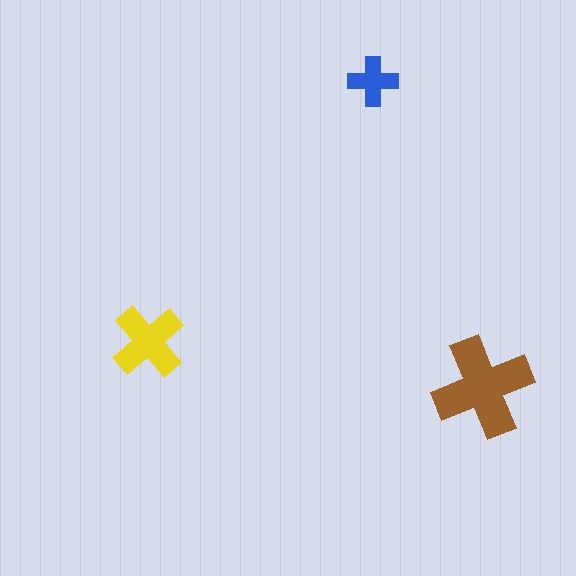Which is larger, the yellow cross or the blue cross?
The yellow one.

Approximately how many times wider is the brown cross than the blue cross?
About 2 times wider.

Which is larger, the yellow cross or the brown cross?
The brown one.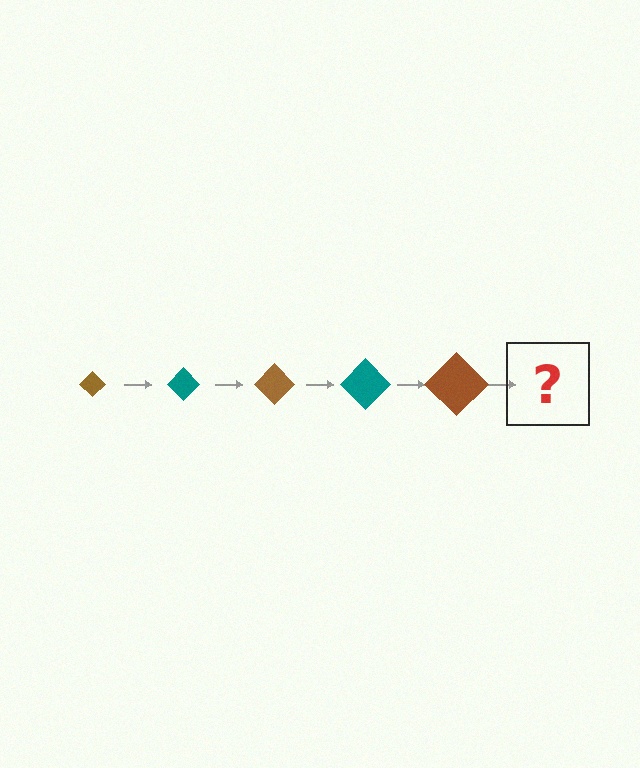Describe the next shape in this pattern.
It should be a teal diamond, larger than the previous one.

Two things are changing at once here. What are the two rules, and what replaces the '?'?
The two rules are that the diamond grows larger each step and the color cycles through brown and teal. The '?' should be a teal diamond, larger than the previous one.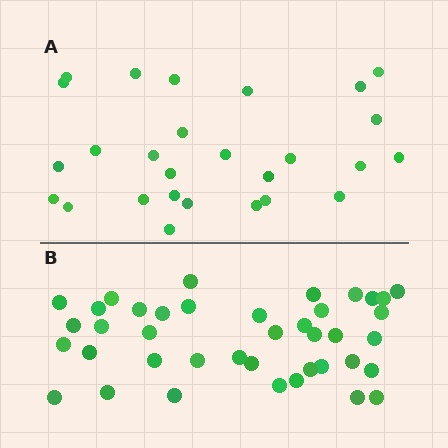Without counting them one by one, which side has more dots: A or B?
Region B (the bottom region) has more dots.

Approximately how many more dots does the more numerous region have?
Region B has approximately 15 more dots than region A.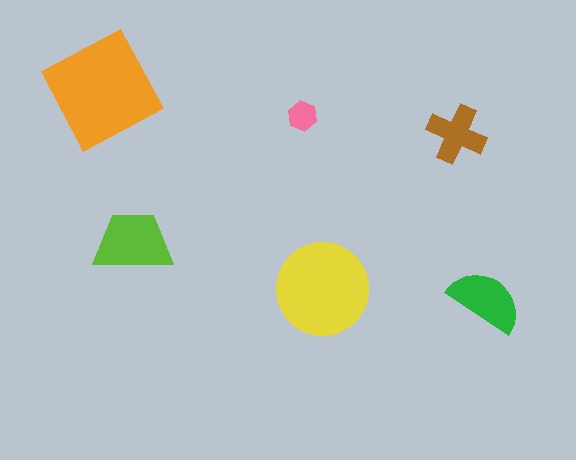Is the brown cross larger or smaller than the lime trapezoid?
Smaller.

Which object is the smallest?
The pink hexagon.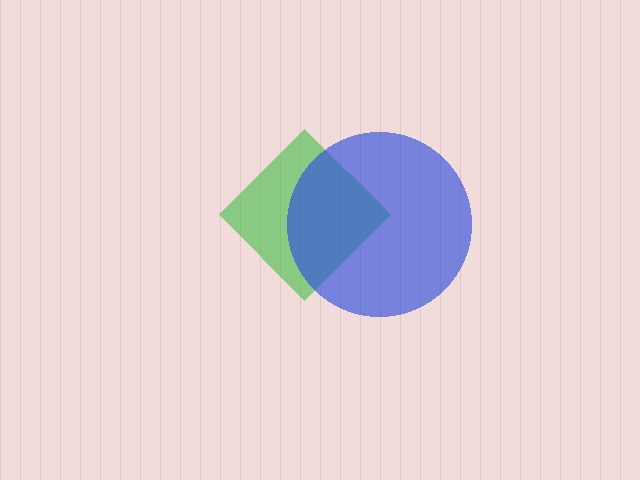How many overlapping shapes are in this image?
There are 2 overlapping shapes in the image.